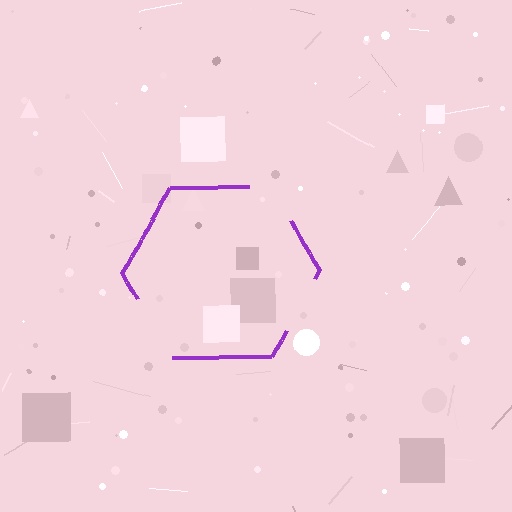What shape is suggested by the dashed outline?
The dashed outline suggests a hexagon.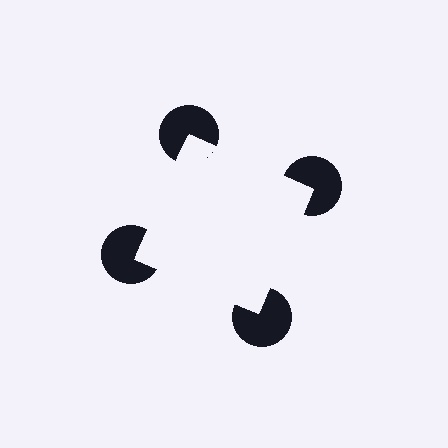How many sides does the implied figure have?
4 sides.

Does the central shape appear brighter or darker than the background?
It typically appears slightly brighter than the background, even though no actual brightness change is drawn.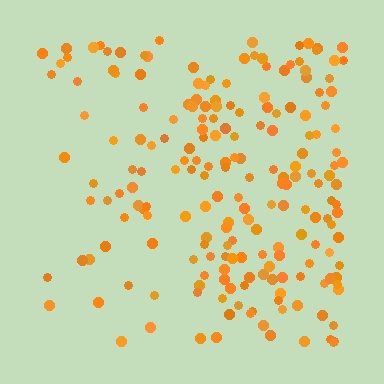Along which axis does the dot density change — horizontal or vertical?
Horizontal.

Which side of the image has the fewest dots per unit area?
The left.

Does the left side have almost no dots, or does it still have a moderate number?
Still a moderate number, just noticeably fewer than the right.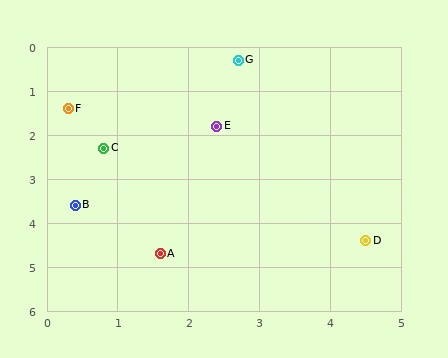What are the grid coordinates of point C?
Point C is at approximately (0.8, 2.3).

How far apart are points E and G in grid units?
Points E and G are about 1.5 grid units apart.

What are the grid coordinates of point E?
Point E is at approximately (2.4, 1.8).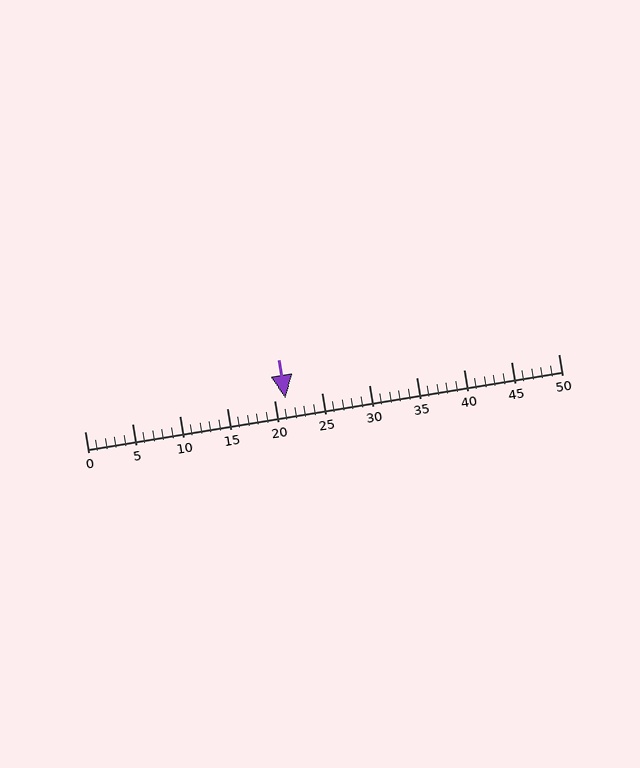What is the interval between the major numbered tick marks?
The major tick marks are spaced 5 units apart.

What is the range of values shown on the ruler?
The ruler shows values from 0 to 50.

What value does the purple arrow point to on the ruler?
The purple arrow points to approximately 21.